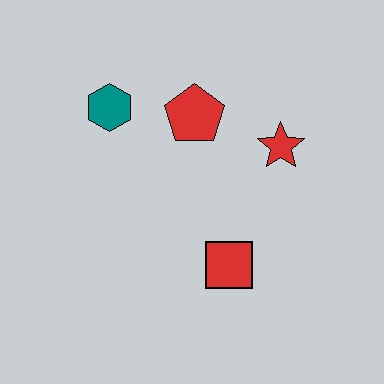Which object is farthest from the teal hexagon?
The red square is farthest from the teal hexagon.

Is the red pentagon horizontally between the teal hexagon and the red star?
Yes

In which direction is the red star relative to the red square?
The red star is above the red square.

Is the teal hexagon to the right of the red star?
No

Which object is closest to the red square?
The red star is closest to the red square.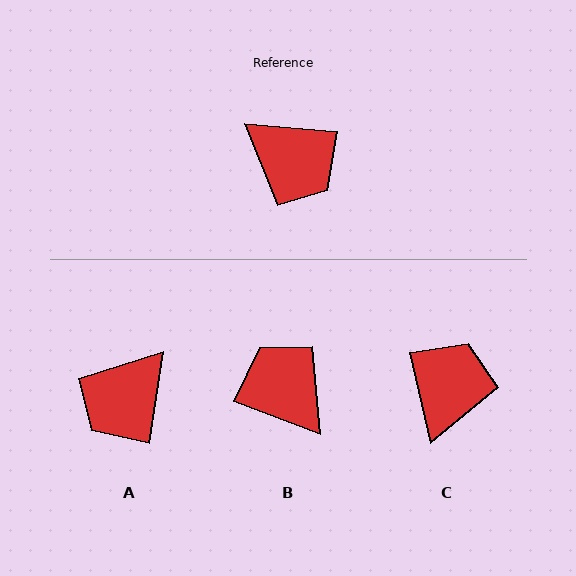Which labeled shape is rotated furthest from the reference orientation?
B, about 163 degrees away.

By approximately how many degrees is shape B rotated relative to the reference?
Approximately 163 degrees counter-clockwise.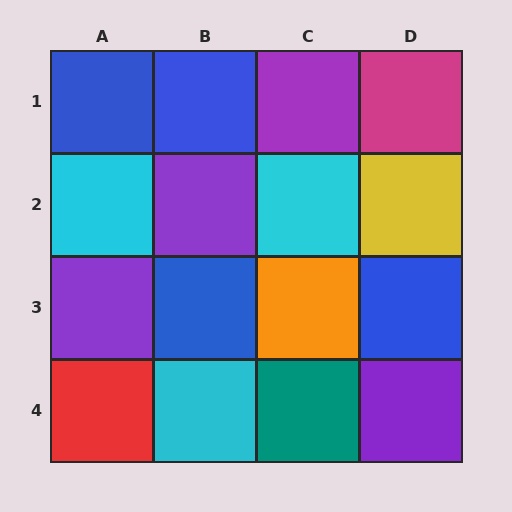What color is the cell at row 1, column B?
Blue.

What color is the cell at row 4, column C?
Teal.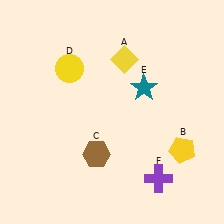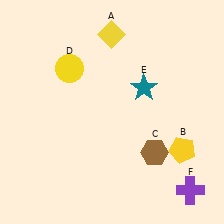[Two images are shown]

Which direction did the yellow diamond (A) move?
The yellow diamond (A) moved up.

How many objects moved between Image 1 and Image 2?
3 objects moved between the two images.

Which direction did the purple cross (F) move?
The purple cross (F) moved right.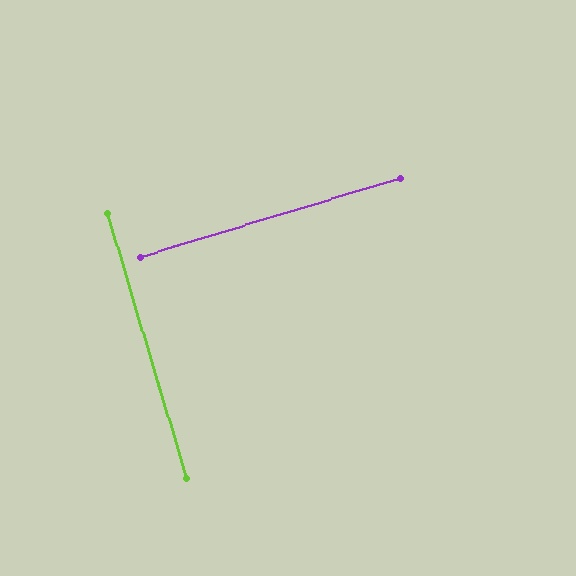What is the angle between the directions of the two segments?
Approximately 90 degrees.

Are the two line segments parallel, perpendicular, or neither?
Perpendicular — they meet at approximately 90°.